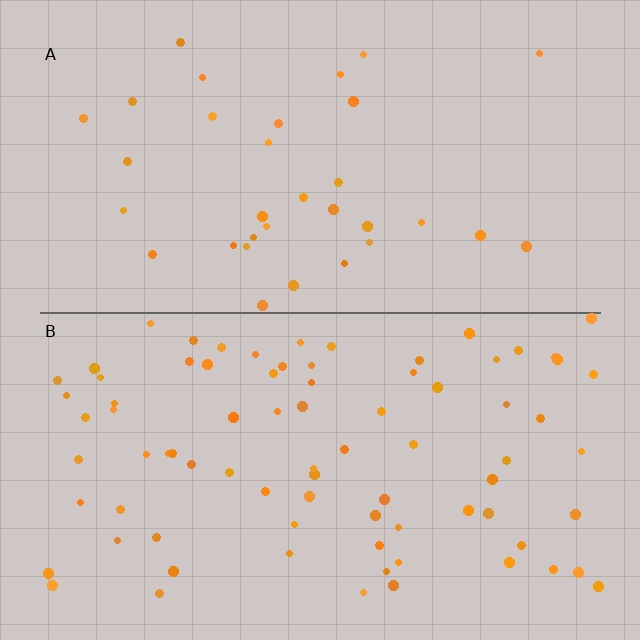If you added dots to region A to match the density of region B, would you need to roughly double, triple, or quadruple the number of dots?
Approximately double.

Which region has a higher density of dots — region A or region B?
B (the bottom).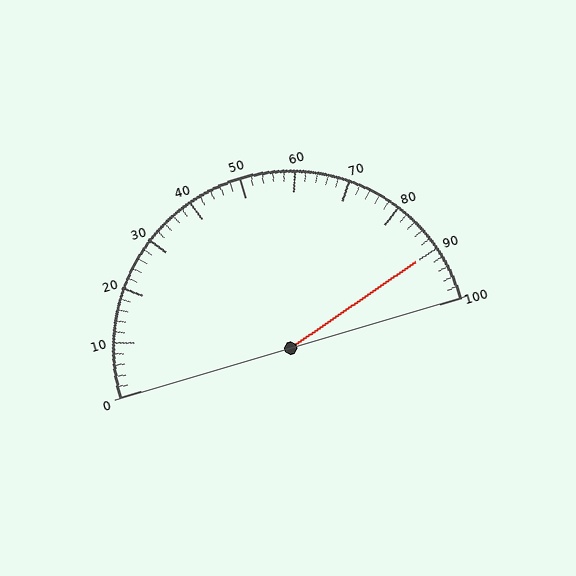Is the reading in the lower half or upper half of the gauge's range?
The reading is in the upper half of the range (0 to 100).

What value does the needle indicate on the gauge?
The needle indicates approximately 90.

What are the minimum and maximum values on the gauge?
The gauge ranges from 0 to 100.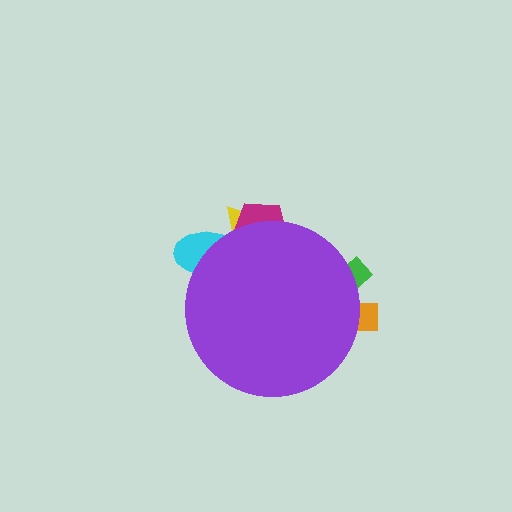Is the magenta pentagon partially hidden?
Yes, the magenta pentagon is partially hidden behind the purple circle.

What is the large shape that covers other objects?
A purple circle.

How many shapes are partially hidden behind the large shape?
5 shapes are partially hidden.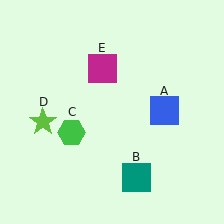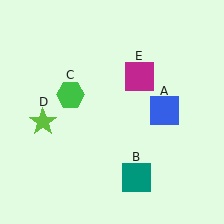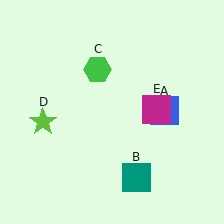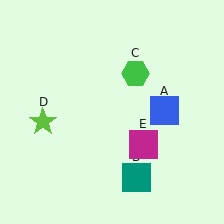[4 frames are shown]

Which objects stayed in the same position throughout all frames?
Blue square (object A) and teal square (object B) and lime star (object D) remained stationary.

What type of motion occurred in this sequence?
The green hexagon (object C), magenta square (object E) rotated clockwise around the center of the scene.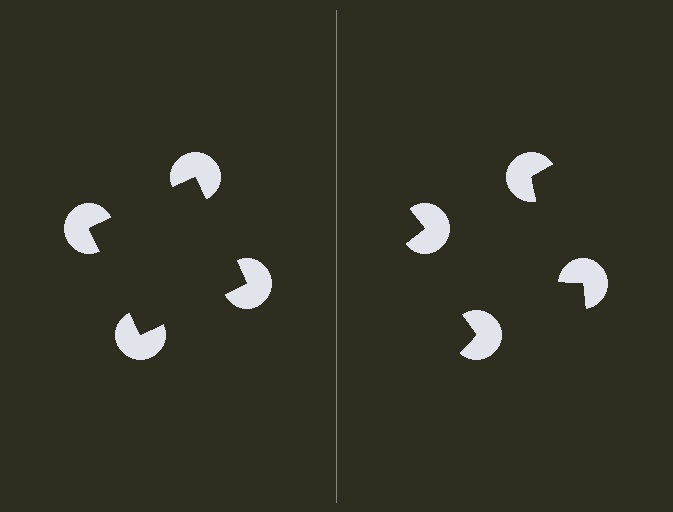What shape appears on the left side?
An illusory square.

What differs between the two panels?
The pac-man discs are positioned identically on both sides; only the wedge orientations differ. On the left they align to a square; on the right they are misaligned.